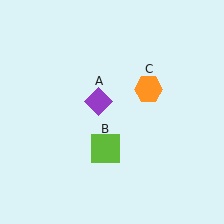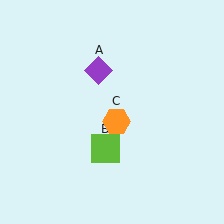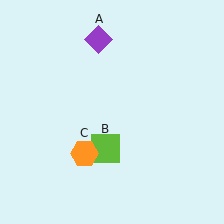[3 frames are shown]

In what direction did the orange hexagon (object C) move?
The orange hexagon (object C) moved down and to the left.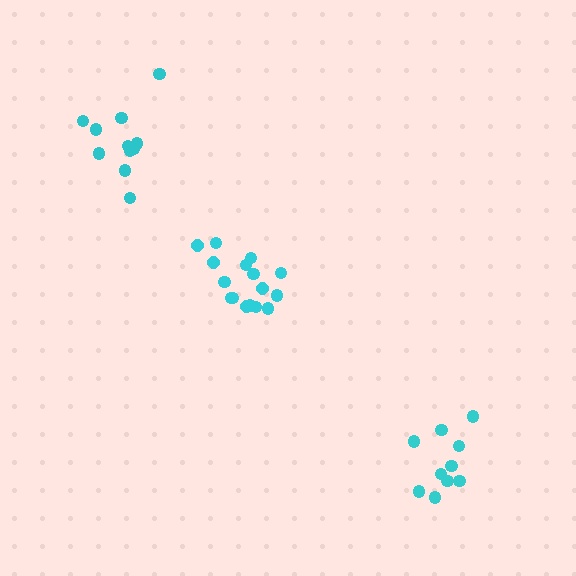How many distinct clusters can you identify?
There are 3 distinct clusters.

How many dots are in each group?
Group 1: 16 dots, Group 2: 10 dots, Group 3: 11 dots (37 total).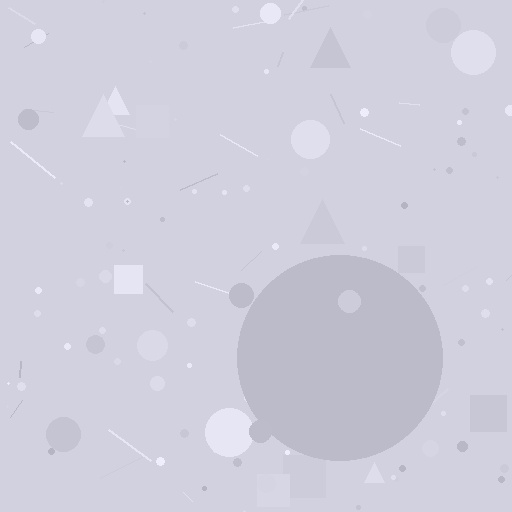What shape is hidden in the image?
A circle is hidden in the image.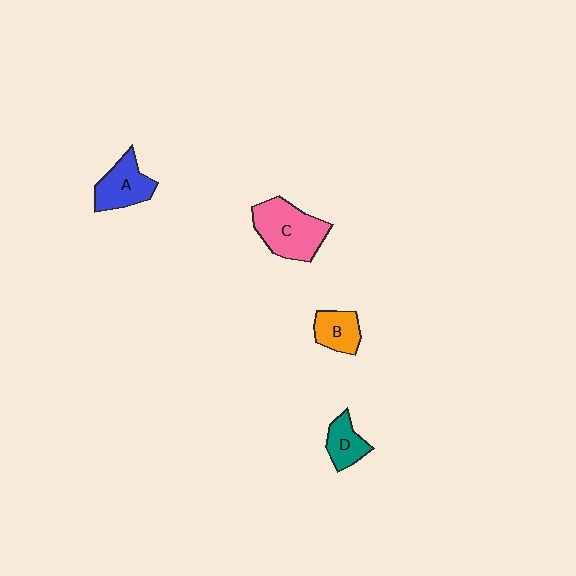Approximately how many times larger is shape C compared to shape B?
Approximately 1.9 times.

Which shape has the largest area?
Shape C (pink).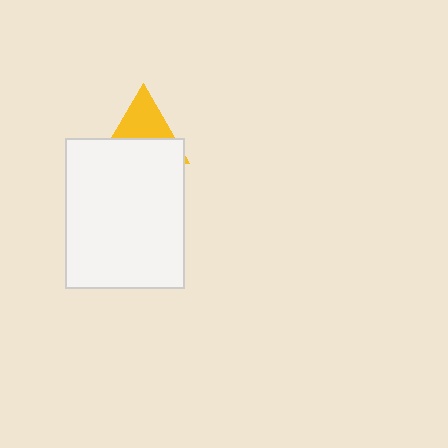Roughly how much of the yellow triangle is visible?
About half of it is visible (roughly 46%).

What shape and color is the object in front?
The object in front is a white rectangle.